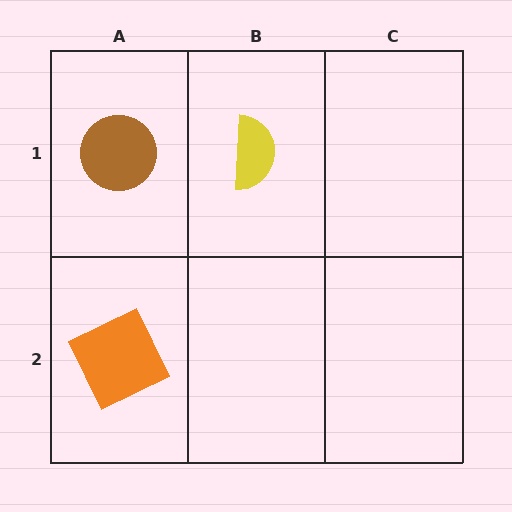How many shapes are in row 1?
2 shapes.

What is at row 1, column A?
A brown circle.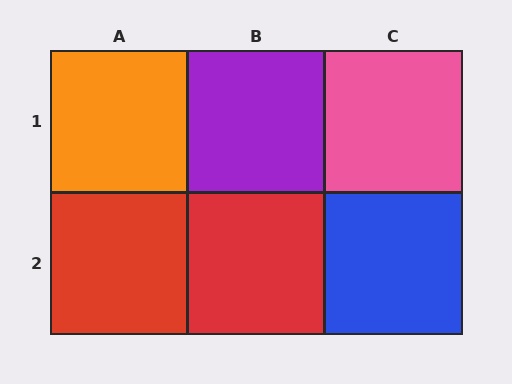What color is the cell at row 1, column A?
Orange.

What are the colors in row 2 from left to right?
Red, red, blue.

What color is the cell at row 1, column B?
Purple.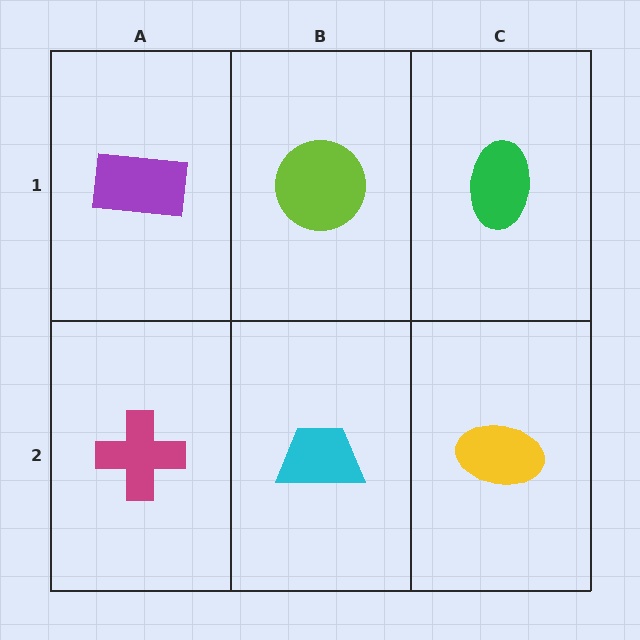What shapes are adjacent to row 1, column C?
A yellow ellipse (row 2, column C), a lime circle (row 1, column B).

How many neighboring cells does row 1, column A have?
2.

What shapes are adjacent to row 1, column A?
A magenta cross (row 2, column A), a lime circle (row 1, column B).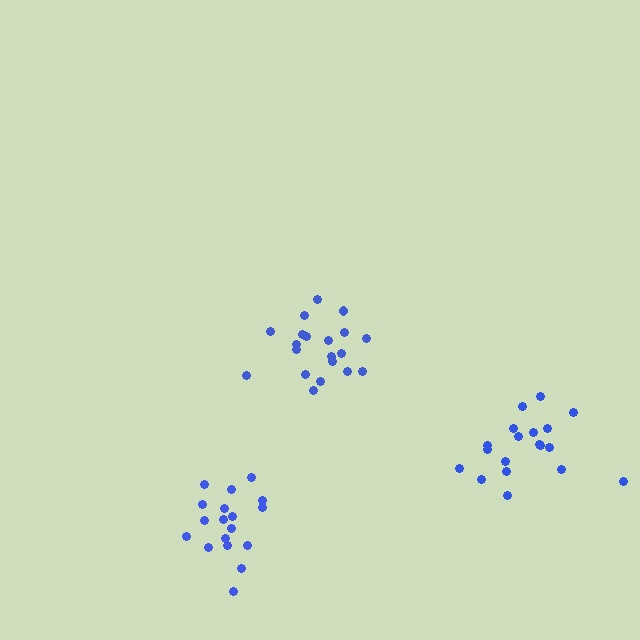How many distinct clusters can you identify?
There are 3 distinct clusters.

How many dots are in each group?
Group 1: 20 dots, Group 2: 18 dots, Group 3: 19 dots (57 total).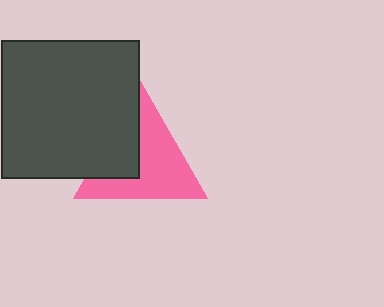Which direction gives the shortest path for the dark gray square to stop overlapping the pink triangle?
Moving left gives the shortest separation.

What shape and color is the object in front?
The object in front is a dark gray square.